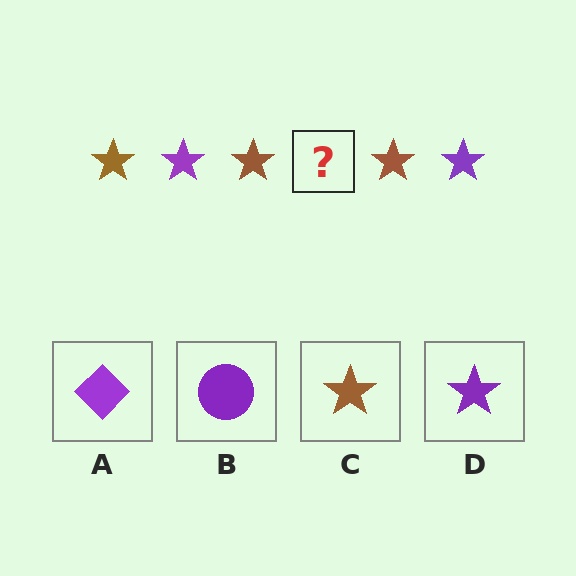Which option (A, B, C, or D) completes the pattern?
D.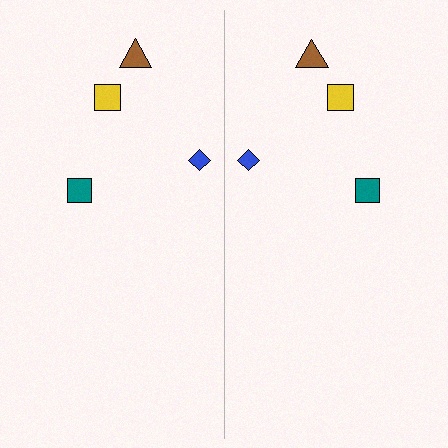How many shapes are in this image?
There are 8 shapes in this image.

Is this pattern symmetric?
Yes, this pattern has bilateral (reflection) symmetry.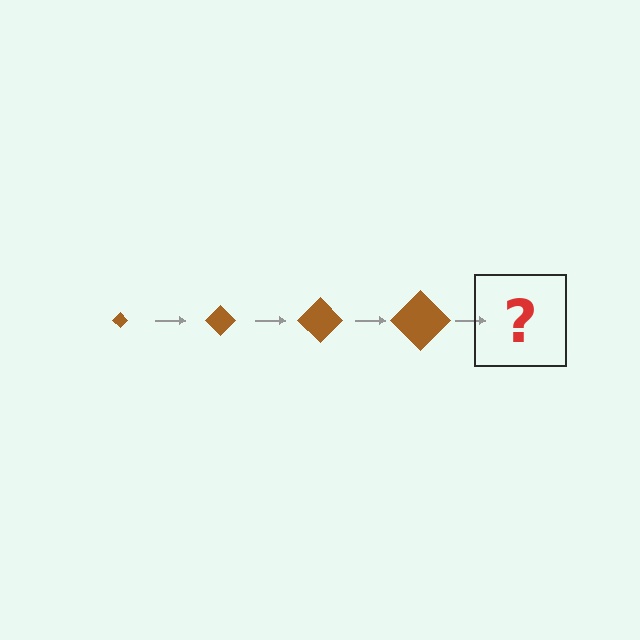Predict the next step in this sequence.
The next step is a brown diamond, larger than the previous one.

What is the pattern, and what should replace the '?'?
The pattern is that the diamond gets progressively larger each step. The '?' should be a brown diamond, larger than the previous one.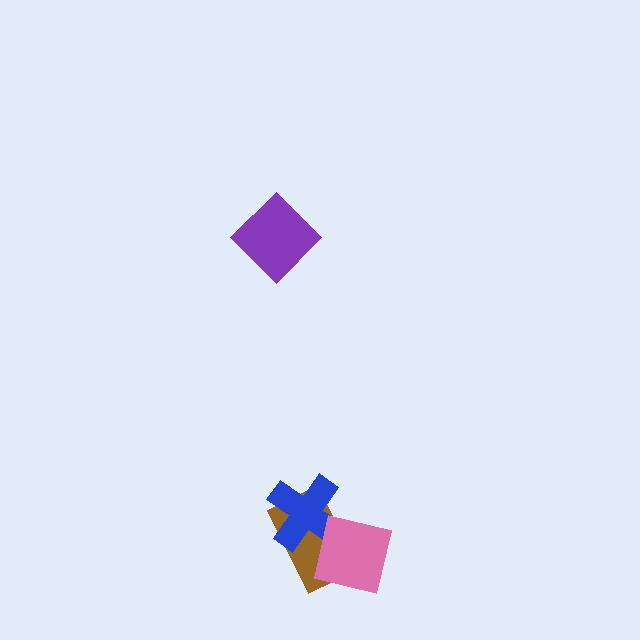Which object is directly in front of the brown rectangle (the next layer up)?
The blue cross is directly in front of the brown rectangle.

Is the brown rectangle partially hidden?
Yes, it is partially covered by another shape.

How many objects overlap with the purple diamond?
0 objects overlap with the purple diamond.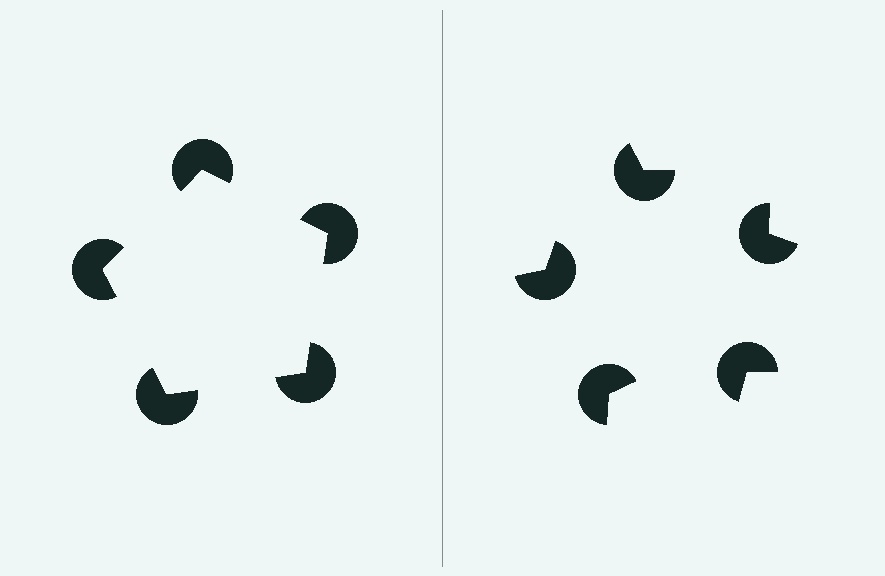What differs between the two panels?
The pac-man discs are positioned identically on both sides; only the wedge orientations differ. On the left they align to a pentagon; on the right they are misaligned.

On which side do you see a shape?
An illusory pentagon appears on the left side. On the right side the wedge cuts are rotated, so no coherent shape forms.